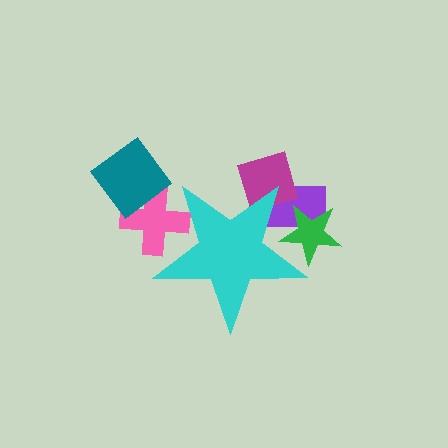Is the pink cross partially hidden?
Yes, the pink cross is partially hidden behind the cyan star.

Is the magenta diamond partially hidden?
Yes, the magenta diamond is partially hidden behind the cyan star.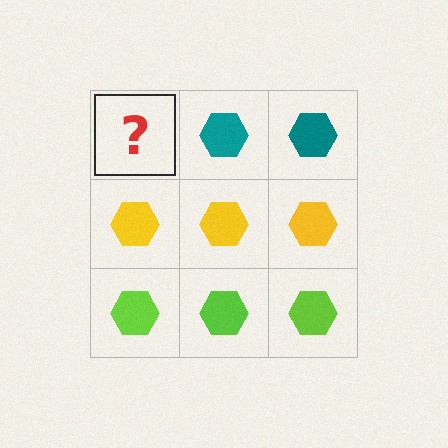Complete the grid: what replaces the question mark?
The question mark should be replaced with a teal hexagon.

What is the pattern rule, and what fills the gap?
The rule is that each row has a consistent color. The gap should be filled with a teal hexagon.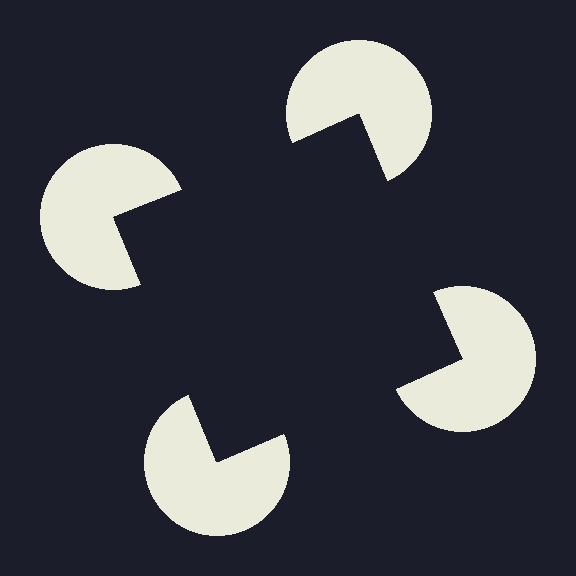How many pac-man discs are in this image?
There are 4 — one at each vertex of the illusory square.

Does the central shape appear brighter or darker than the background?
It typically appears slightly darker than the background, even though no actual brightness change is drawn.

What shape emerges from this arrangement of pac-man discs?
An illusory square — its edges are inferred from the aligned wedge cuts in the pac-man discs, not physically drawn.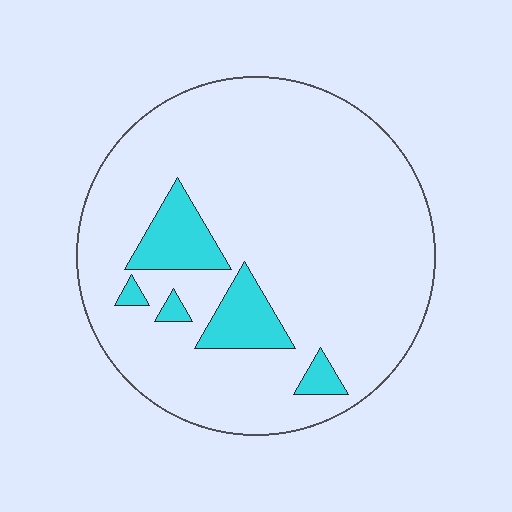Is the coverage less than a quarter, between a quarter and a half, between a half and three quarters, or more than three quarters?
Less than a quarter.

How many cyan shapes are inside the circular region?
5.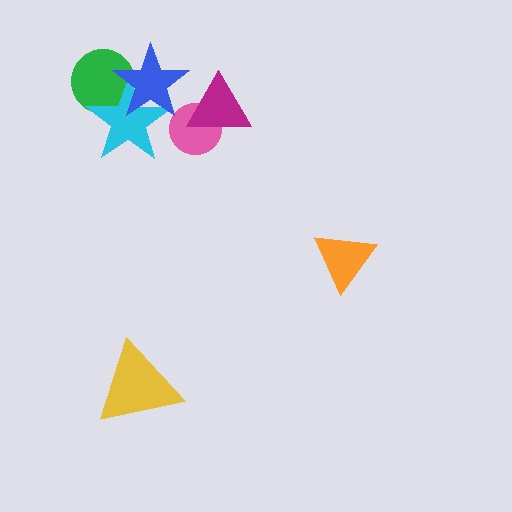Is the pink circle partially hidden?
Yes, it is partially covered by another shape.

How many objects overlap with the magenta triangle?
1 object overlaps with the magenta triangle.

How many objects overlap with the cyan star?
2 objects overlap with the cyan star.